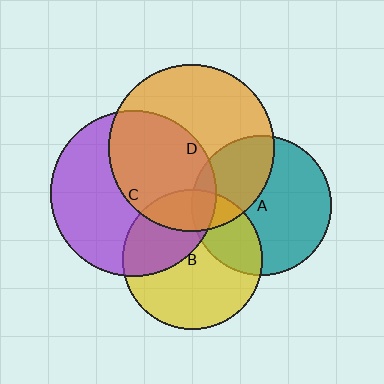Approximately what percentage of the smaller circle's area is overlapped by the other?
Approximately 35%.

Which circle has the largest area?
Circle C (purple).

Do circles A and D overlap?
Yes.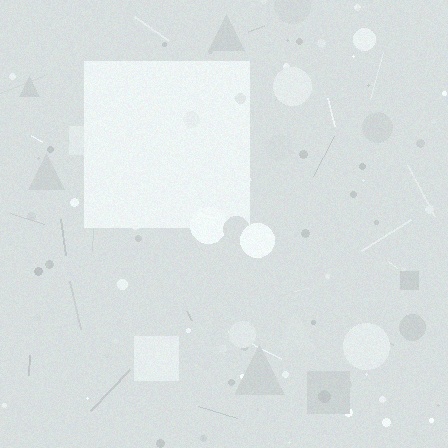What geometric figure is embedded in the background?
A square is embedded in the background.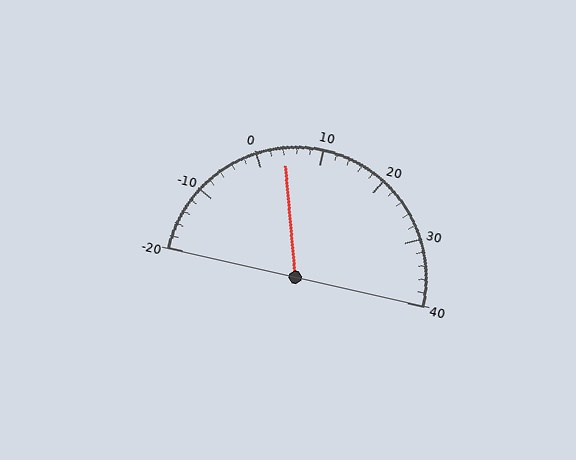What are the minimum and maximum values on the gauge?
The gauge ranges from -20 to 40.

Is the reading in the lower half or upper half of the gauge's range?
The reading is in the lower half of the range (-20 to 40).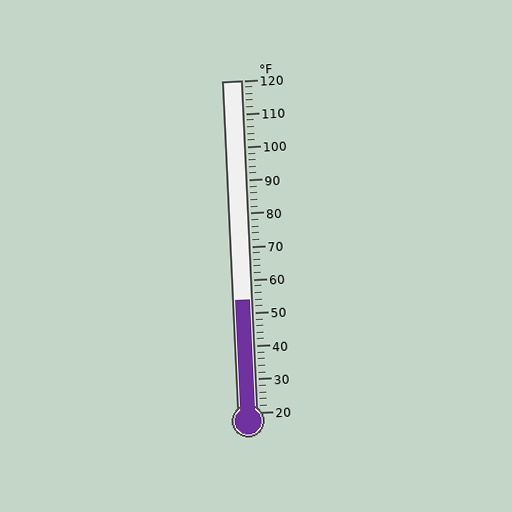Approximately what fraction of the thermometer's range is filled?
The thermometer is filled to approximately 35% of its range.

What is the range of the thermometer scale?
The thermometer scale ranges from 20°F to 120°F.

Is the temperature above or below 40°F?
The temperature is above 40°F.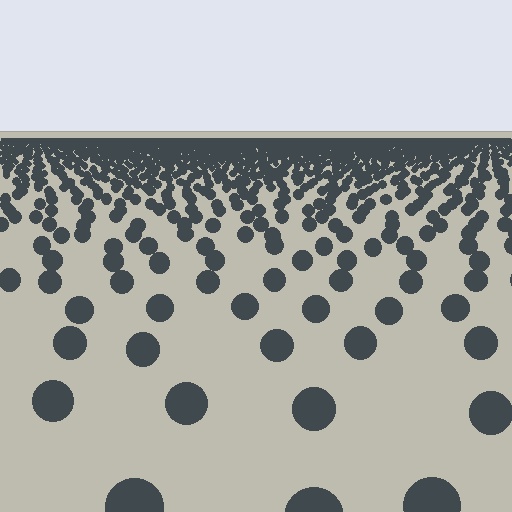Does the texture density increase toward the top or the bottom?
Density increases toward the top.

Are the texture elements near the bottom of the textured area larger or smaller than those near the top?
Larger. Near the bottom, elements are closer to the viewer and appear at a bigger on-screen size.